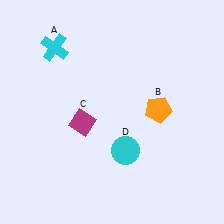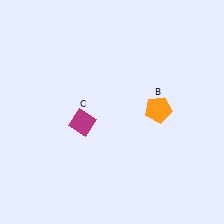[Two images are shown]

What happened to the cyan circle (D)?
The cyan circle (D) was removed in Image 2. It was in the bottom-right area of Image 1.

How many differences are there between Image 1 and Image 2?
There are 2 differences between the two images.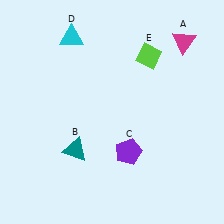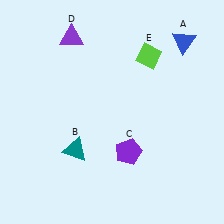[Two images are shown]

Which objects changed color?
A changed from magenta to blue. D changed from cyan to purple.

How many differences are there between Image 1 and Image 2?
There are 2 differences between the two images.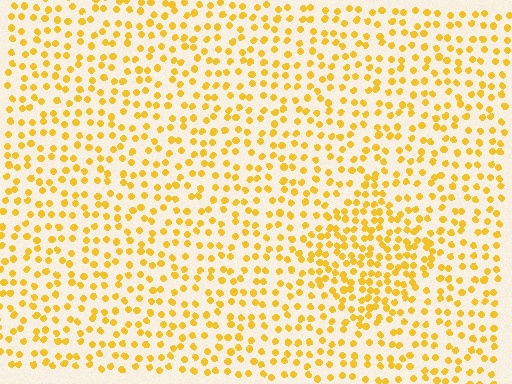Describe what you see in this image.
The image contains small yellow elements arranged at two different densities. A diamond-shaped region is visible where the elements are more densely packed than the surrounding area.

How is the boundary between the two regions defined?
The boundary is defined by a change in element density (approximately 1.7x ratio). All elements are the same color, size, and shape.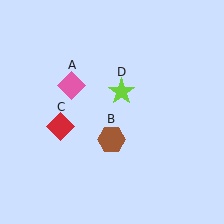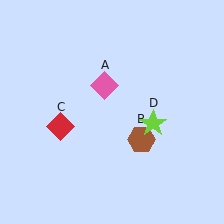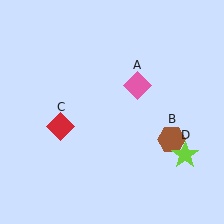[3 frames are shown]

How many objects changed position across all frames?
3 objects changed position: pink diamond (object A), brown hexagon (object B), lime star (object D).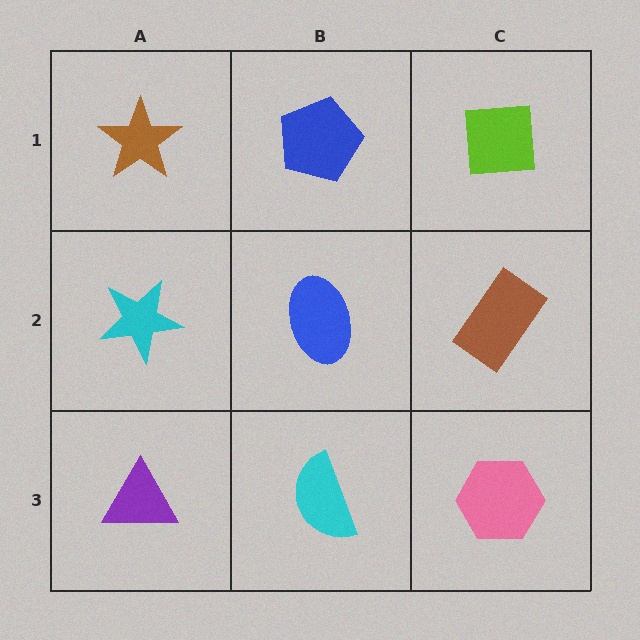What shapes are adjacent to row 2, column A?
A brown star (row 1, column A), a purple triangle (row 3, column A), a blue ellipse (row 2, column B).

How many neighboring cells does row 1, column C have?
2.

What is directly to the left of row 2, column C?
A blue ellipse.